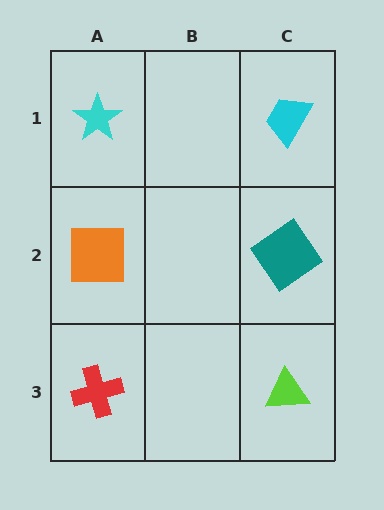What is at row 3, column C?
A lime triangle.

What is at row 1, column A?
A cyan star.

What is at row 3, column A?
A red cross.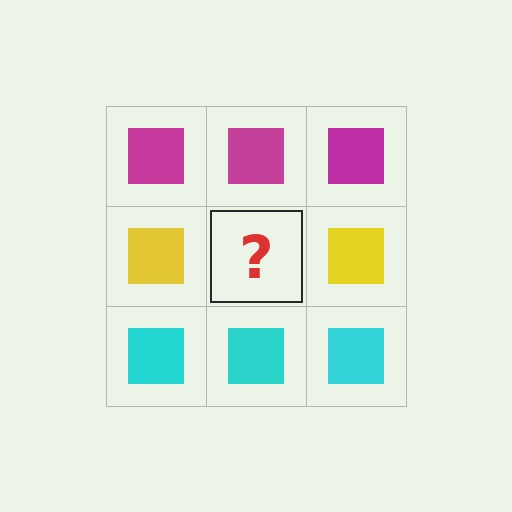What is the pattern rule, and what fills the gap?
The rule is that each row has a consistent color. The gap should be filled with a yellow square.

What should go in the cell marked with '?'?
The missing cell should contain a yellow square.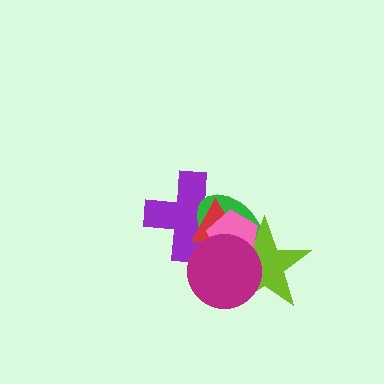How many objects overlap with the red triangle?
5 objects overlap with the red triangle.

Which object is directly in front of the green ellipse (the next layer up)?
The red triangle is directly in front of the green ellipse.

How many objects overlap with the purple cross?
4 objects overlap with the purple cross.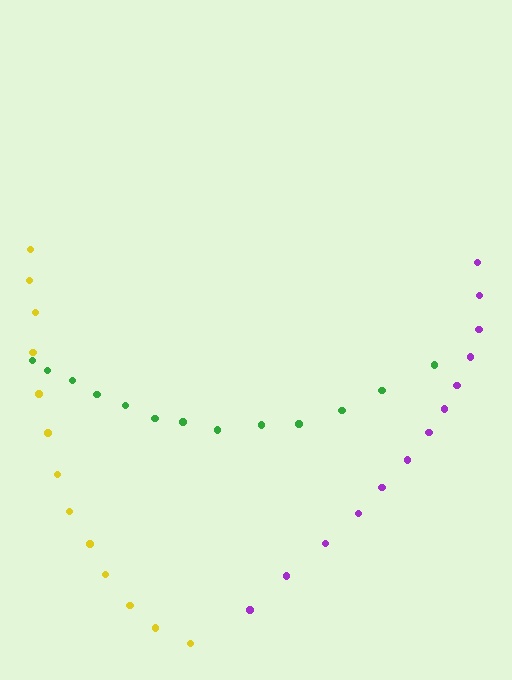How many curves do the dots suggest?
There are 3 distinct paths.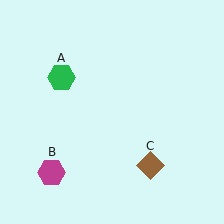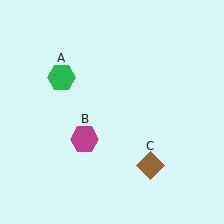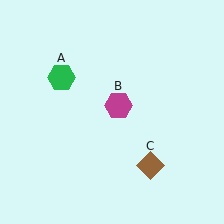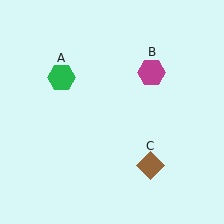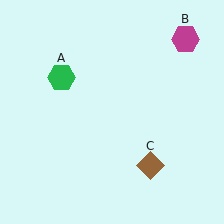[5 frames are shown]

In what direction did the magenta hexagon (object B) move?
The magenta hexagon (object B) moved up and to the right.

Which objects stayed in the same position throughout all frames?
Green hexagon (object A) and brown diamond (object C) remained stationary.